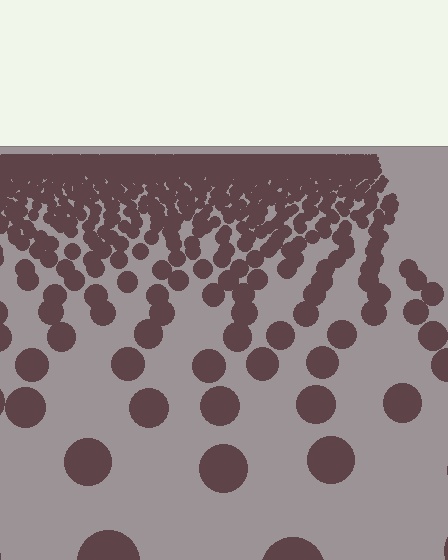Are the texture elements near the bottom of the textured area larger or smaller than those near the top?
Larger. Near the bottom, elements are closer to the viewer and appear at a bigger on-screen size.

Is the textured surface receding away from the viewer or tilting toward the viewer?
The surface is receding away from the viewer. Texture elements get smaller and denser toward the top.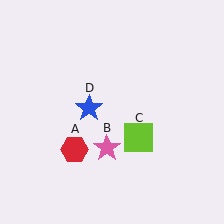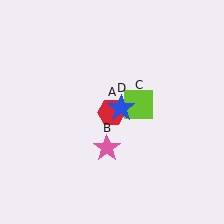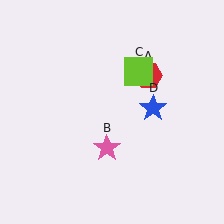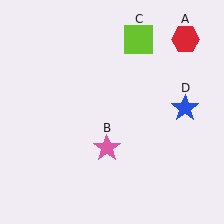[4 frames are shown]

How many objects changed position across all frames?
3 objects changed position: red hexagon (object A), lime square (object C), blue star (object D).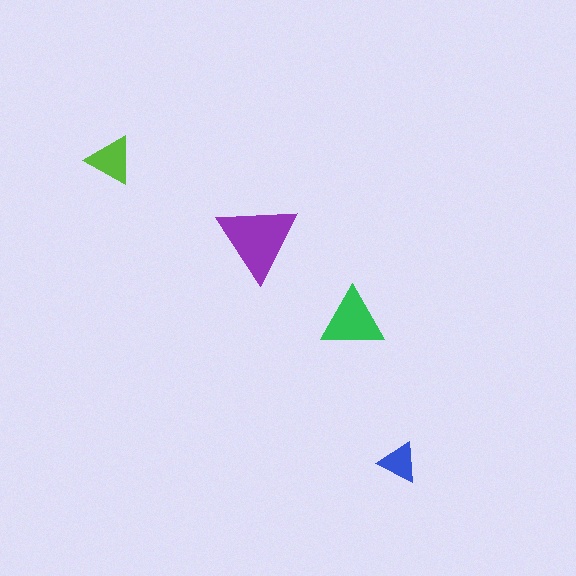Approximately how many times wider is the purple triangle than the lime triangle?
About 1.5 times wider.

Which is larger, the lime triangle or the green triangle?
The green one.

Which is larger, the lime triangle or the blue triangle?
The lime one.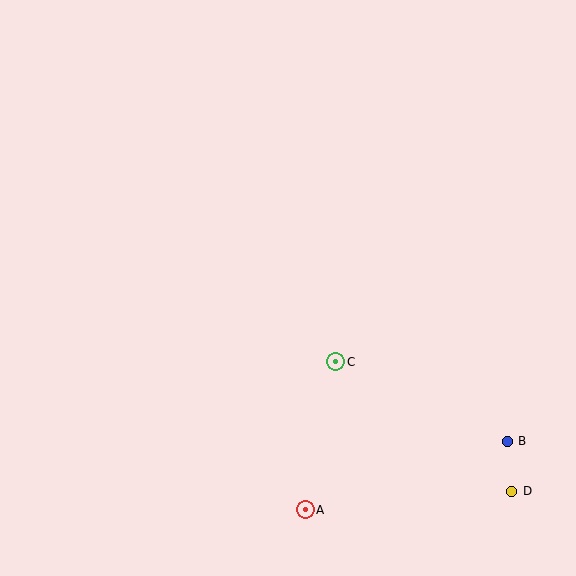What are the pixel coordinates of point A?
Point A is at (305, 510).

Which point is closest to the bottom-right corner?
Point D is closest to the bottom-right corner.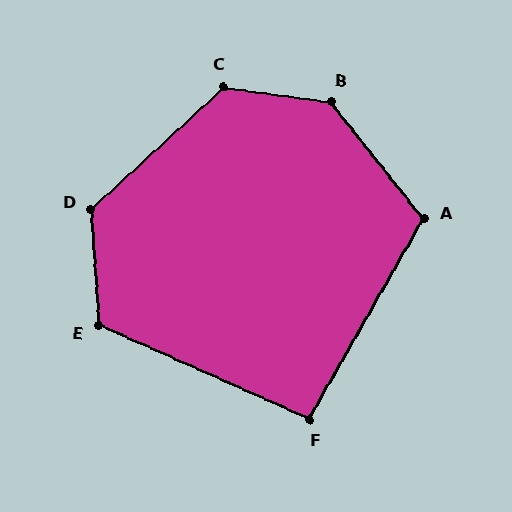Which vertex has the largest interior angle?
B, at approximately 136 degrees.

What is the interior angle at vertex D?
Approximately 129 degrees (obtuse).